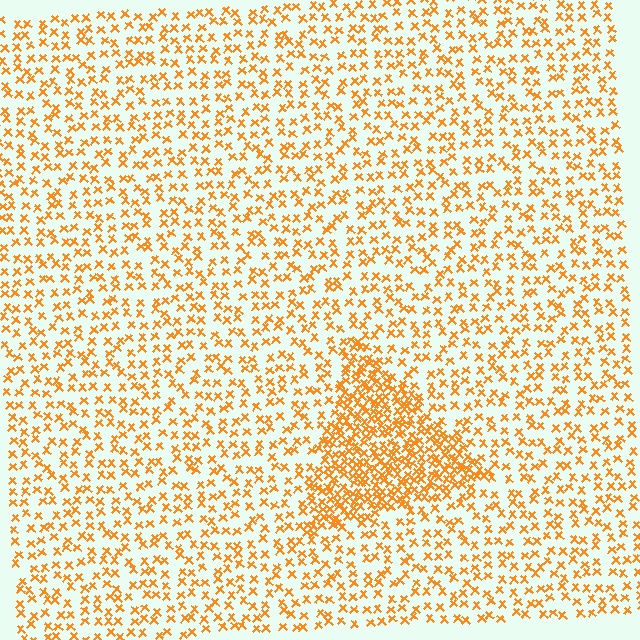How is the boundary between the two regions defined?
The boundary is defined by a change in element density (approximately 2.4x ratio). All elements are the same color, size, and shape.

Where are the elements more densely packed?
The elements are more densely packed inside the triangle boundary.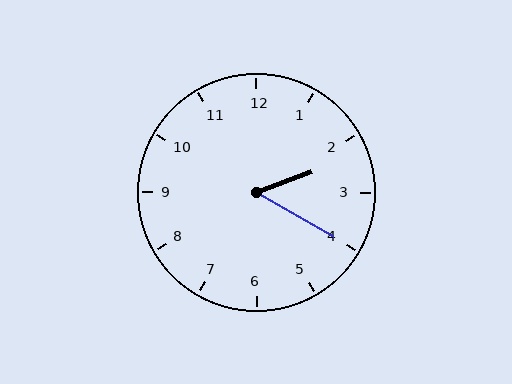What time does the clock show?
2:20.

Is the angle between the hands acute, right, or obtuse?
It is acute.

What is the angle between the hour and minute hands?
Approximately 50 degrees.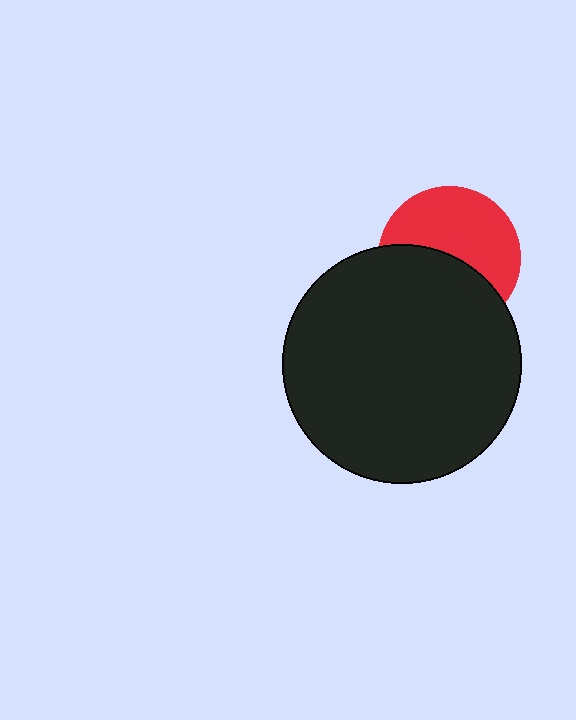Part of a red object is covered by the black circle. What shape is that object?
It is a circle.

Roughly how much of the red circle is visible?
About half of it is visible (roughly 53%).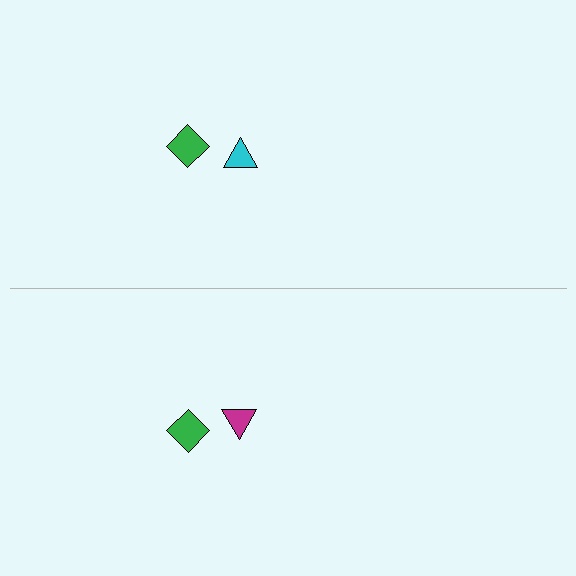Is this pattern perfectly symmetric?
No, the pattern is not perfectly symmetric. The magenta triangle on the bottom side breaks the symmetry — its mirror counterpart is cyan.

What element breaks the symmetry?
The magenta triangle on the bottom side breaks the symmetry — its mirror counterpart is cyan.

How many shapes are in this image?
There are 4 shapes in this image.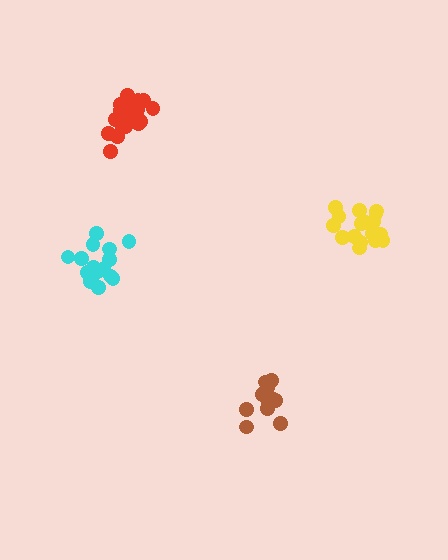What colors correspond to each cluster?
The clusters are colored: cyan, red, brown, yellow.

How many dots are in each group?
Group 1: 17 dots, Group 2: 19 dots, Group 3: 14 dots, Group 4: 17 dots (67 total).